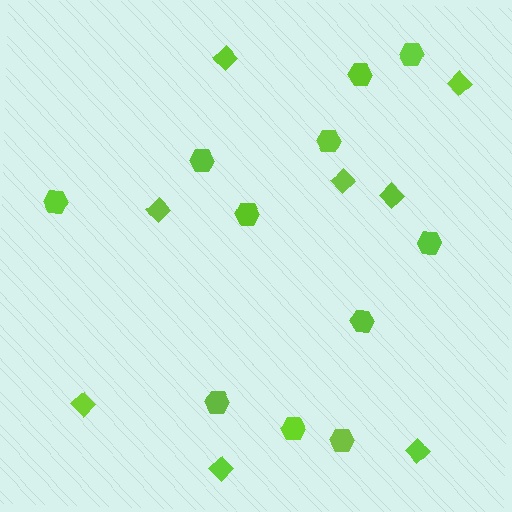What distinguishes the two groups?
There are 2 groups: one group of diamonds (8) and one group of hexagons (11).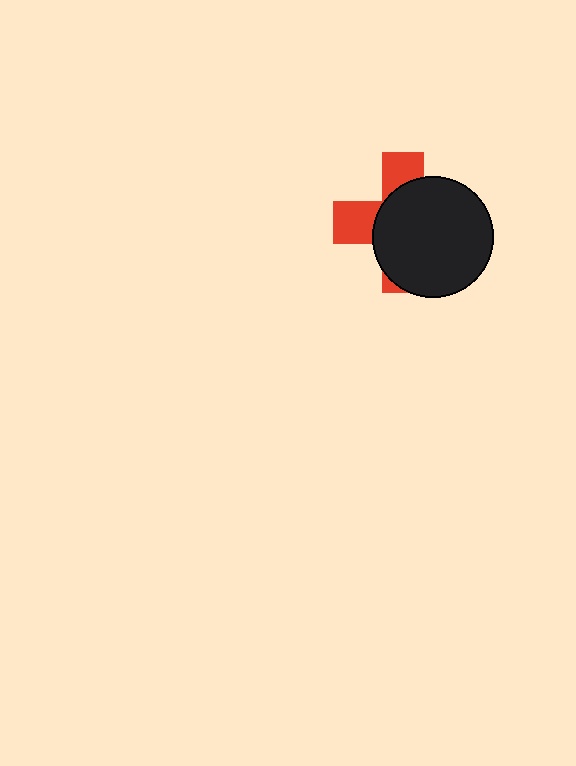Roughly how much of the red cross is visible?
A small part of it is visible (roughly 34%).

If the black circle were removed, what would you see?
You would see the complete red cross.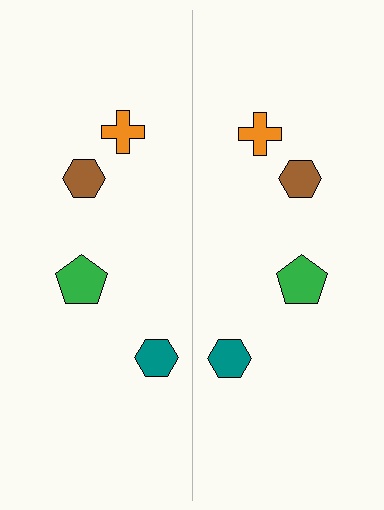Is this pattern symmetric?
Yes, this pattern has bilateral (reflection) symmetry.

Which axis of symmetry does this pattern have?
The pattern has a vertical axis of symmetry running through the center of the image.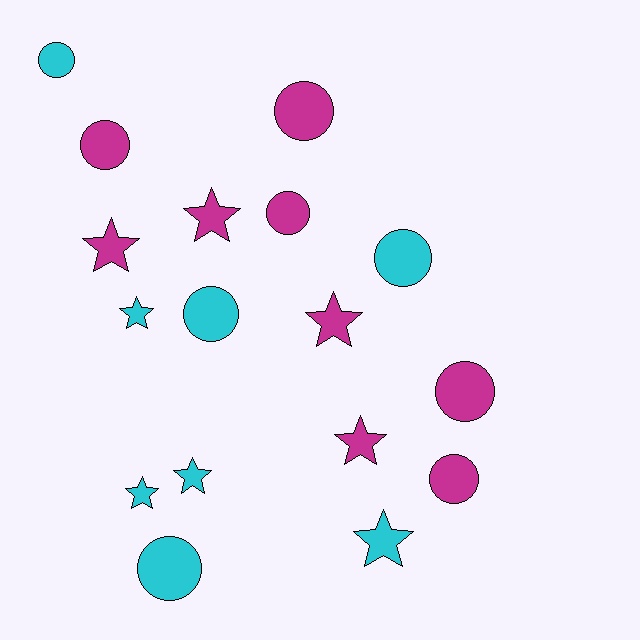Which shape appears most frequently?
Circle, with 9 objects.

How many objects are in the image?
There are 17 objects.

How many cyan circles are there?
There are 4 cyan circles.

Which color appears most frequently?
Magenta, with 9 objects.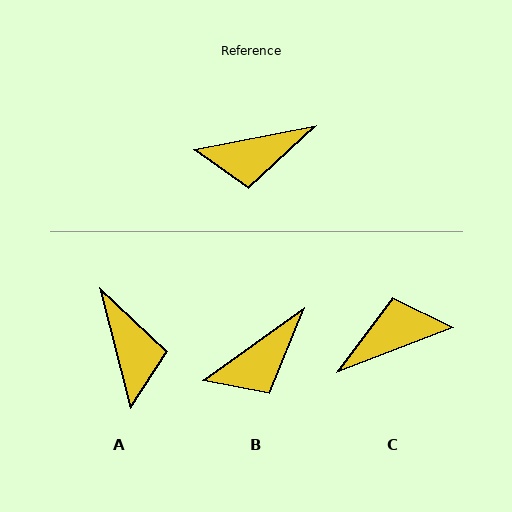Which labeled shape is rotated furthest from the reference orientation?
C, about 170 degrees away.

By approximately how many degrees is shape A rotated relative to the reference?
Approximately 94 degrees counter-clockwise.